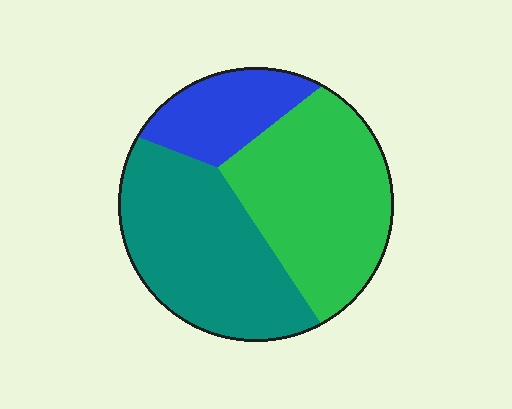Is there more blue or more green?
Green.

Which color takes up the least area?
Blue, at roughly 15%.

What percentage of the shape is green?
Green covers about 40% of the shape.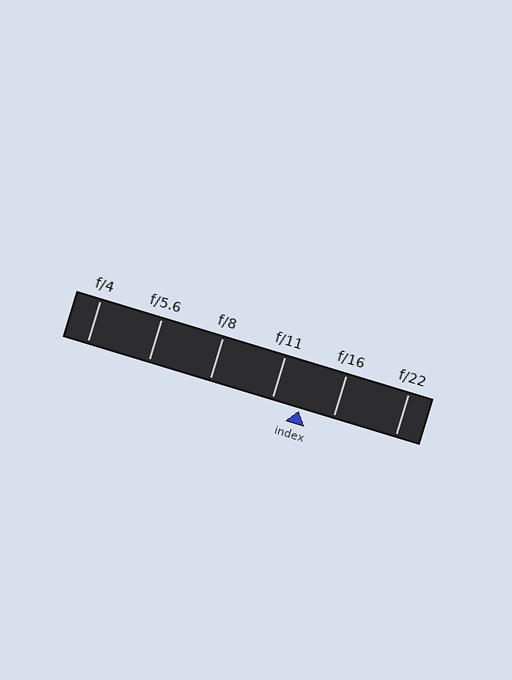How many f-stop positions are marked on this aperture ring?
There are 6 f-stop positions marked.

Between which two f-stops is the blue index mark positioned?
The index mark is between f/11 and f/16.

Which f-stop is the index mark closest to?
The index mark is closest to f/11.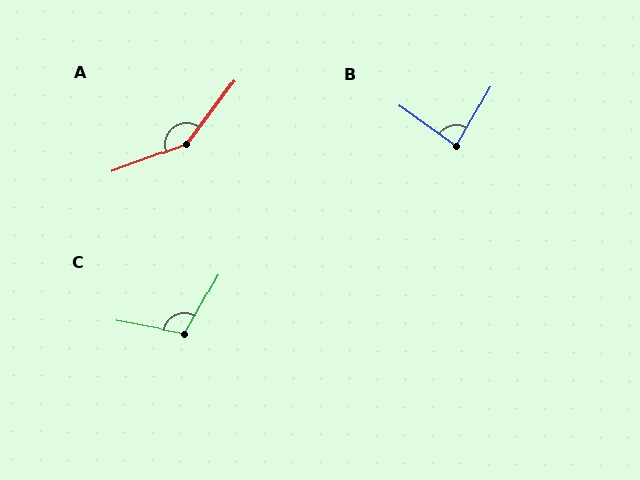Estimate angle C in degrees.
Approximately 109 degrees.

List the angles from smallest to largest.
B (84°), C (109°), A (147°).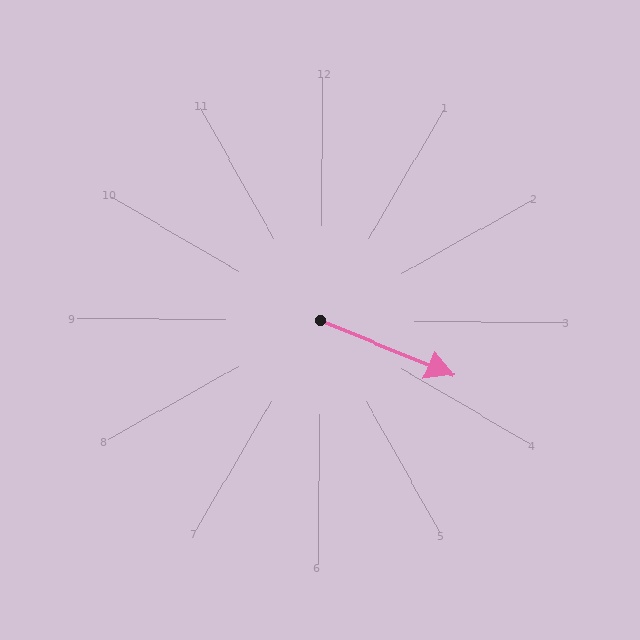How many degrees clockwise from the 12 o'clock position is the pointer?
Approximately 112 degrees.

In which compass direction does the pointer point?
East.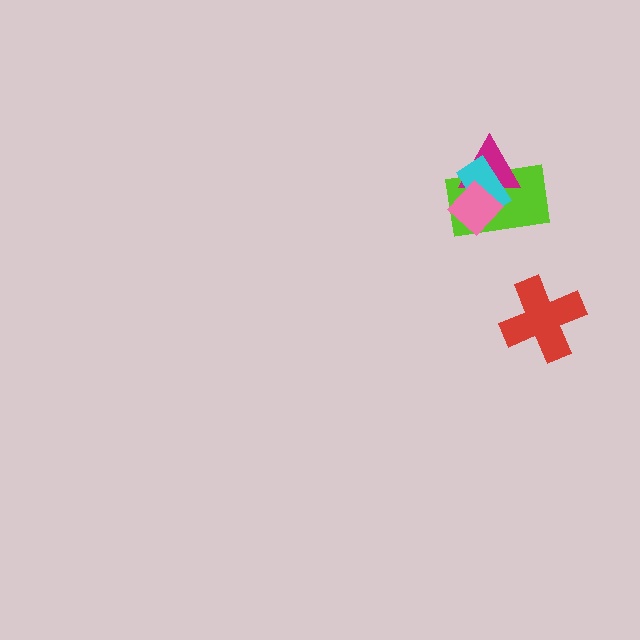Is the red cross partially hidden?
No, no other shape covers it.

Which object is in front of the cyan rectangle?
The pink diamond is in front of the cyan rectangle.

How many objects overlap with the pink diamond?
3 objects overlap with the pink diamond.